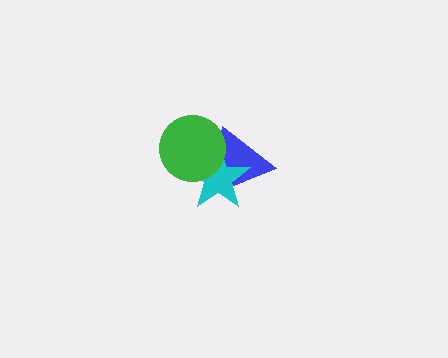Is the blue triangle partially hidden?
Yes, it is partially covered by another shape.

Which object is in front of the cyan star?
The green circle is in front of the cyan star.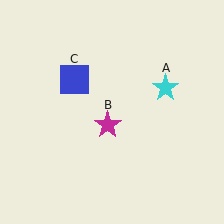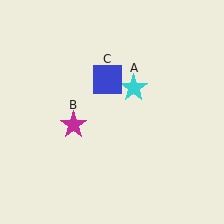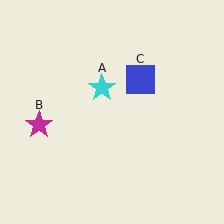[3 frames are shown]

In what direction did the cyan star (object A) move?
The cyan star (object A) moved left.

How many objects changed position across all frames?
3 objects changed position: cyan star (object A), magenta star (object B), blue square (object C).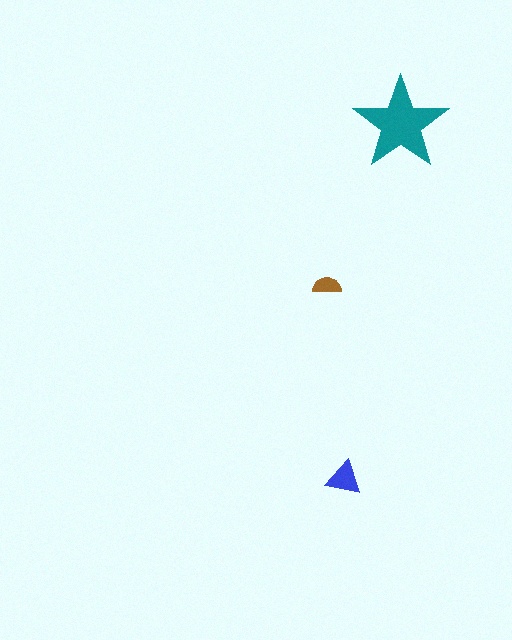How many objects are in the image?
There are 3 objects in the image.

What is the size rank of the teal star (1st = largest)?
1st.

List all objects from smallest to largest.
The brown semicircle, the blue triangle, the teal star.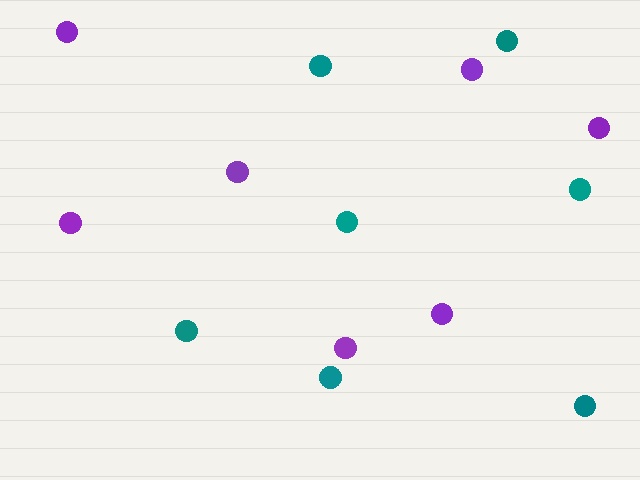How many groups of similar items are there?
There are 2 groups: one group of teal circles (7) and one group of purple circles (7).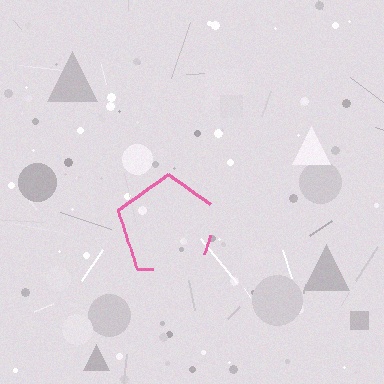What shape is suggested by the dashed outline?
The dashed outline suggests a pentagon.